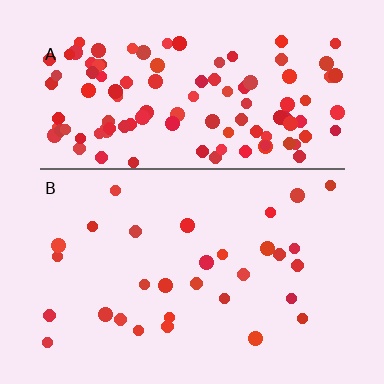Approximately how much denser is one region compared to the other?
Approximately 3.7× — region A over region B.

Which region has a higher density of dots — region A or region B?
A (the top).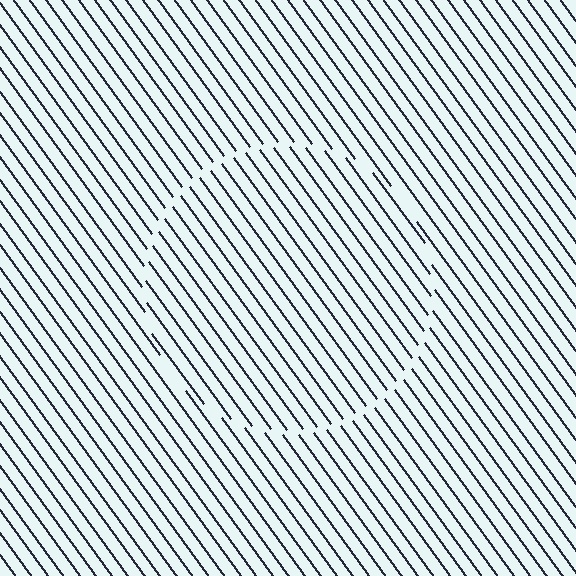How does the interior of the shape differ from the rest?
The interior of the shape contains the same grating, shifted by half a period — the contour is defined by the phase discontinuity where line-ends from the inner and outer gratings abut.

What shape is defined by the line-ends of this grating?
An illusory circle. The interior of the shape contains the same grating, shifted by half a period — the contour is defined by the phase discontinuity where line-ends from the inner and outer gratings abut.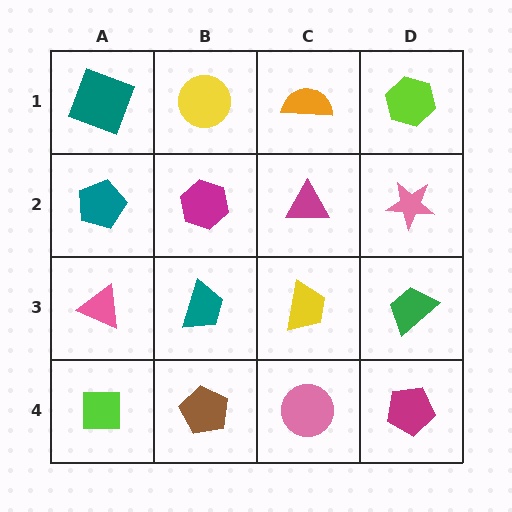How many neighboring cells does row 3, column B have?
4.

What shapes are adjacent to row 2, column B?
A yellow circle (row 1, column B), a teal trapezoid (row 3, column B), a teal pentagon (row 2, column A), a magenta triangle (row 2, column C).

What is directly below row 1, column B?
A magenta hexagon.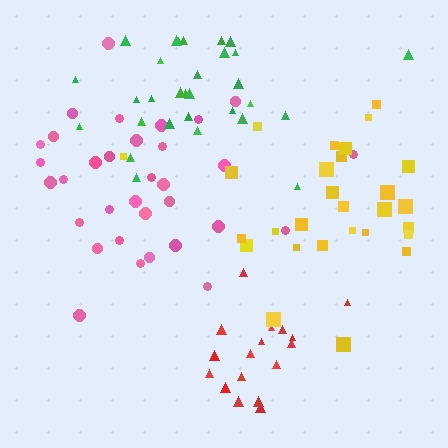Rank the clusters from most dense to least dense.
red, pink, green, yellow.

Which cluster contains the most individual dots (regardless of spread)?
Pink (33).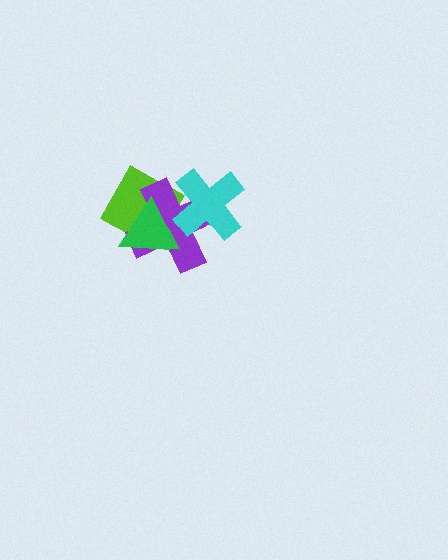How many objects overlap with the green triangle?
3 objects overlap with the green triangle.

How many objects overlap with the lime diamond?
3 objects overlap with the lime diamond.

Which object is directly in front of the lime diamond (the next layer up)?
The purple cross is directly in front of the lime diamond.